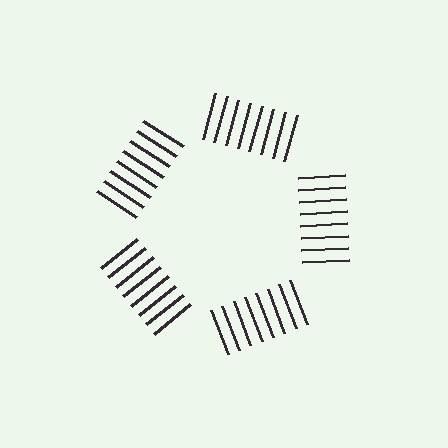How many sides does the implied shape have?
5 sides — the line-ends trace a pentagon.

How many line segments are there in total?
40 — 8 along each of the 5 edges.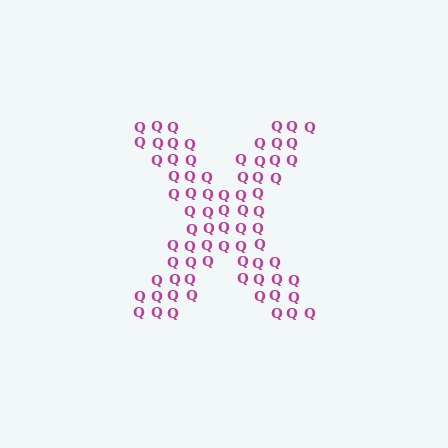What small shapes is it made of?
It is made of small letter Q's.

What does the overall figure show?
The overall figure shows the letter X.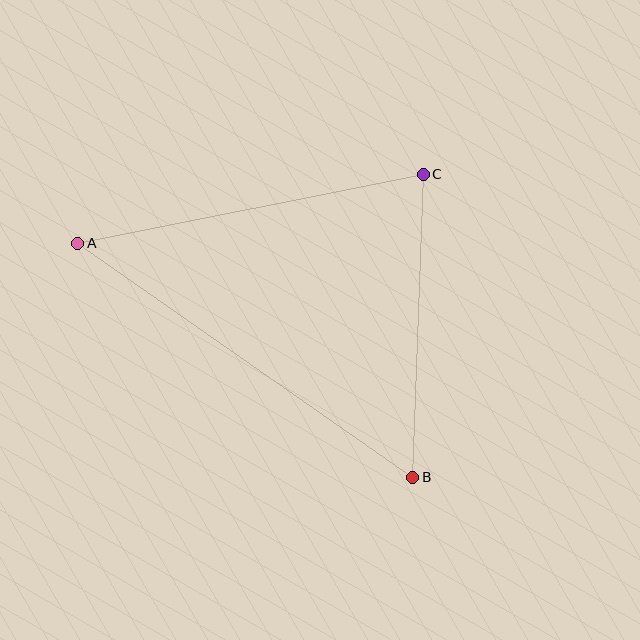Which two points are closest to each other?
Points B and C are closest to each other.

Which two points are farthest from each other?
Points A and B are farthest from each other.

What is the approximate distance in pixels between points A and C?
The distance between A and C is approximately 352 pixels.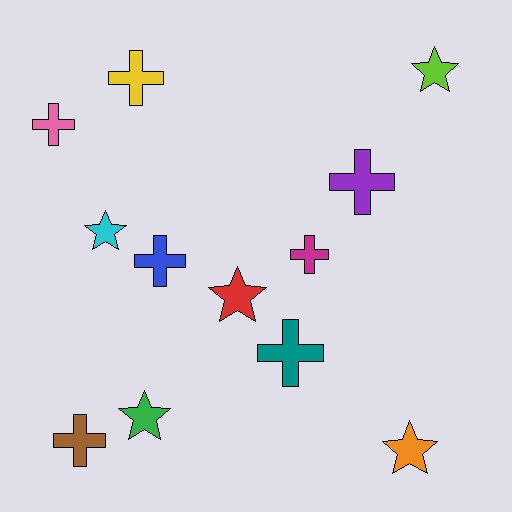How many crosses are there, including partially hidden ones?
There are 7 crosses.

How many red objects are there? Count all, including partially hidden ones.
There is 1 red object.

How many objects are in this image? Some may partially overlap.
There are 12 objects.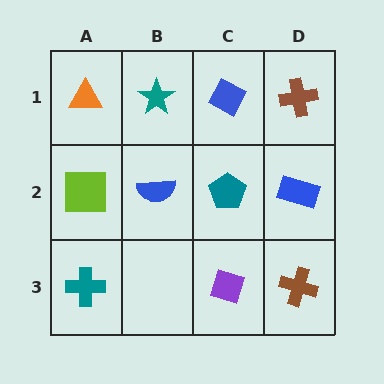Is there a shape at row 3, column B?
No, that cell is empty.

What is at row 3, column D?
A brown cross.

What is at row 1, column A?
An orange triangle.